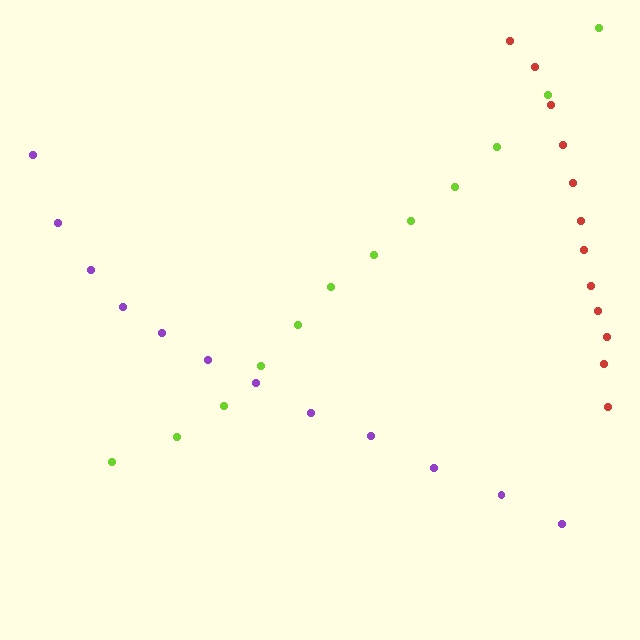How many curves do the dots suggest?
There are 3 distinct paths.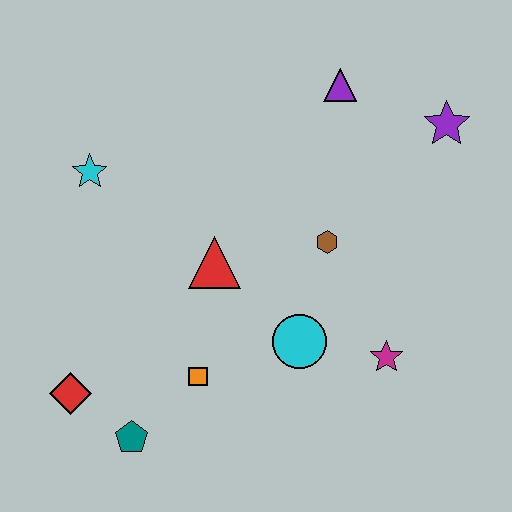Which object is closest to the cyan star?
The red triangle is closest to the cyan star.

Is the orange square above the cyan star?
No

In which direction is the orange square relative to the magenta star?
The orange square is to the left of the magenta star.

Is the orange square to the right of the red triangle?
No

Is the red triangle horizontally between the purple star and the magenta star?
No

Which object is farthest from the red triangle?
The purple star is farthest from the red triangle.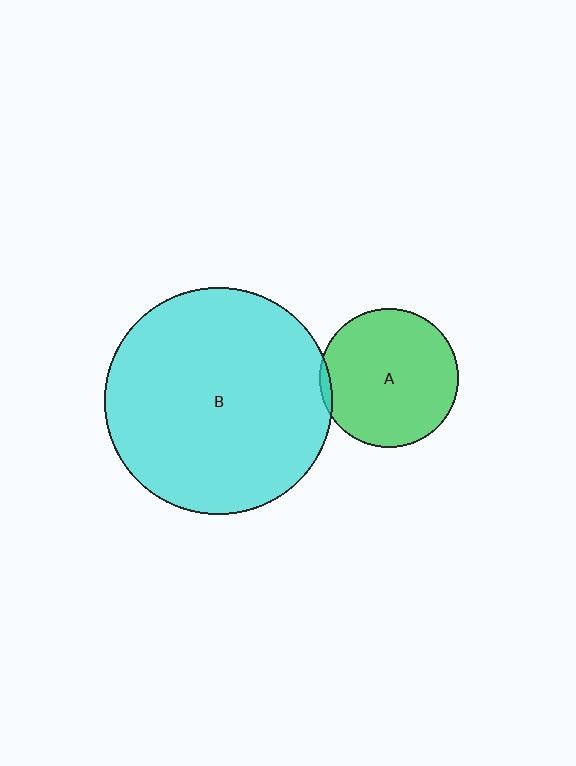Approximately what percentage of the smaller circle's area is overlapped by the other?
Approximately 5%.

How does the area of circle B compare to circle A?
Approximately 2.7 times.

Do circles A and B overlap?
Yes.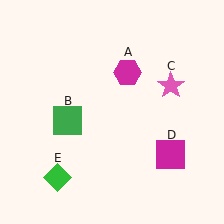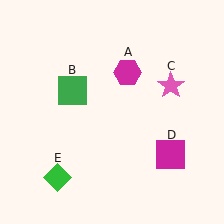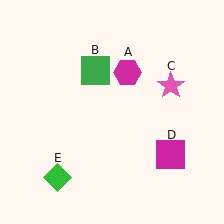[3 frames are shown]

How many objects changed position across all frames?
1 object changed position: green square (object B).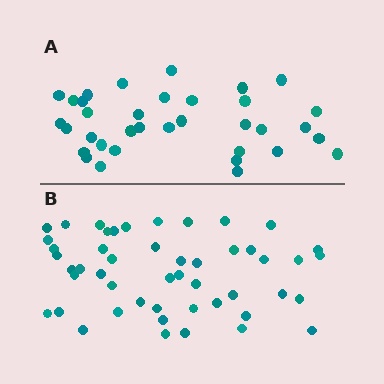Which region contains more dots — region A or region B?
Region B (the bottom region) has more dots.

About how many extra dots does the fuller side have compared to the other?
Region B has approximately 15 more dots than region A.